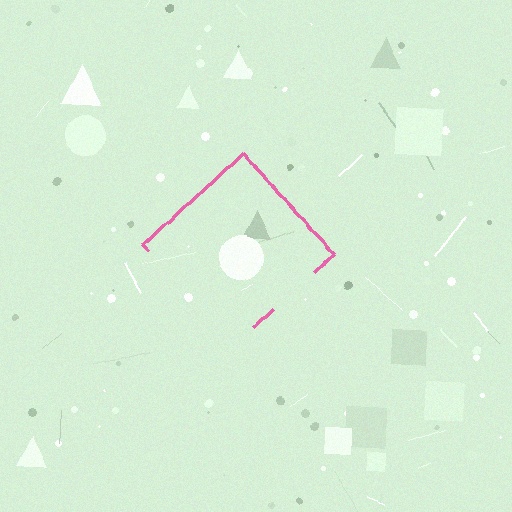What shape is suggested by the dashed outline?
The dashed outline suggests a diamond.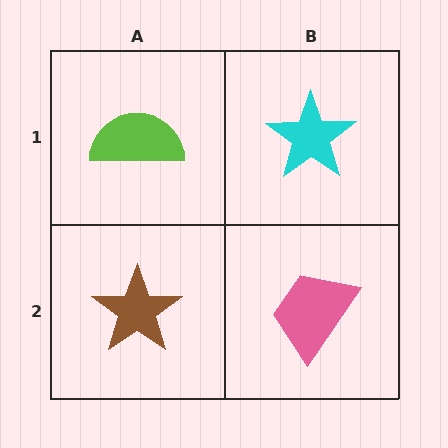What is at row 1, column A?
A lime semicircle.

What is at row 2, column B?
A pink trapezoid.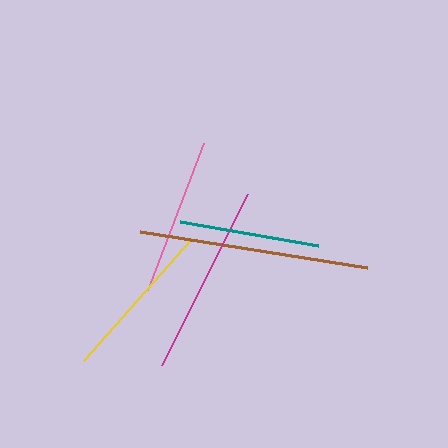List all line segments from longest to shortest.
From longest to shortest: brown, magenta, yellow, pink, teal.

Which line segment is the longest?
The brown line is the longest at approximately 230 pixels.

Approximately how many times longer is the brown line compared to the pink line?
The brown line is approximately 1.5 times the length of the pink line.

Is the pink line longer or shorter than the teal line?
The pink line is longer than the teal line.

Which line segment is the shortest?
The teal line is the shortest at approximately 140 pixels.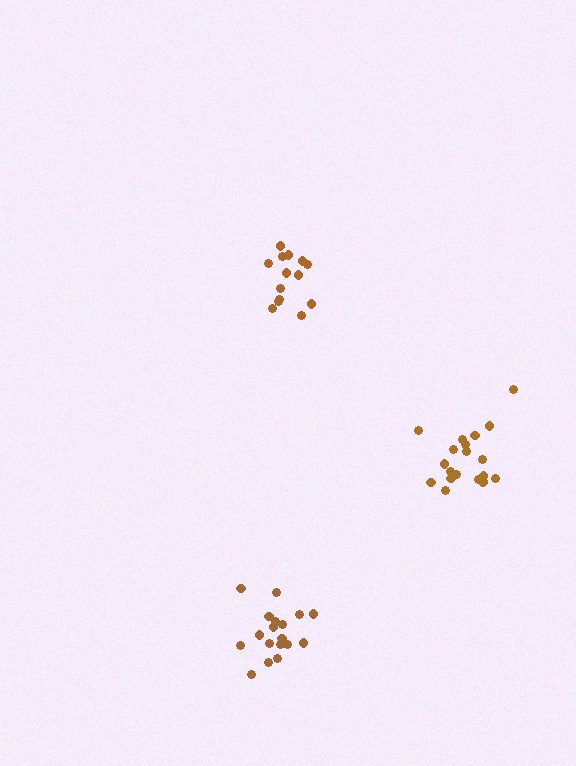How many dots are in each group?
Group 1: 19 dots, Group 2: 14 dots, Group 3: 18 dots (51 total).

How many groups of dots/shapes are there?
There are 3 groups.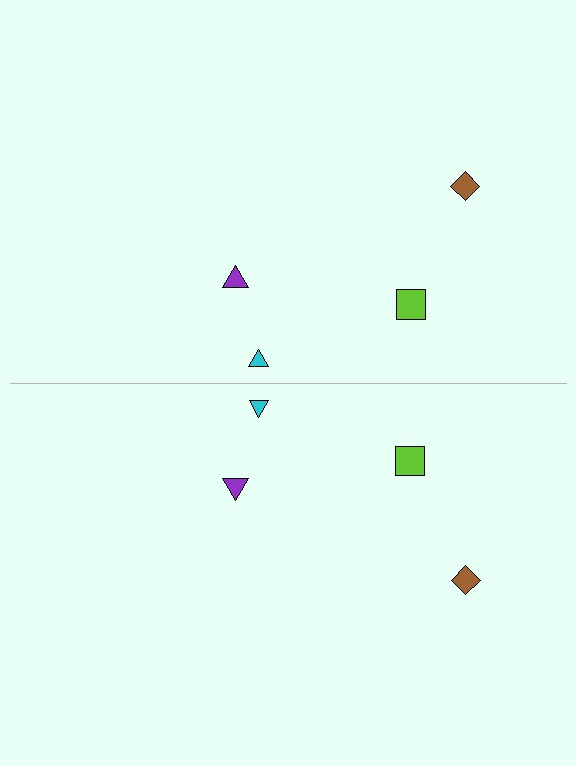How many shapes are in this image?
There are 8 shapes in this image.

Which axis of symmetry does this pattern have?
The pattern has a horizontal axis of symmetry running through the center of the image.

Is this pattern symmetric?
Yes, this pattern has bilateral (reflection) symmetry.